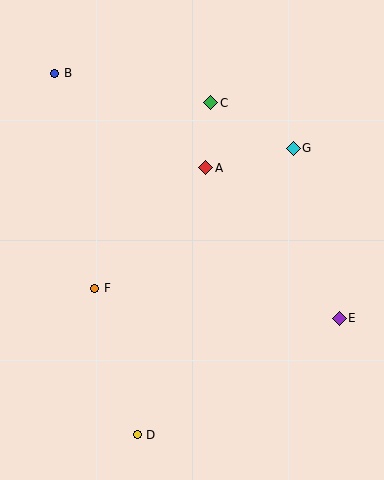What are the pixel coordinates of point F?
Point F is at (95, 288).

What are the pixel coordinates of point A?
Point A is at (206, 168).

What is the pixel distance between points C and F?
The distance between C and F is 219 pixels.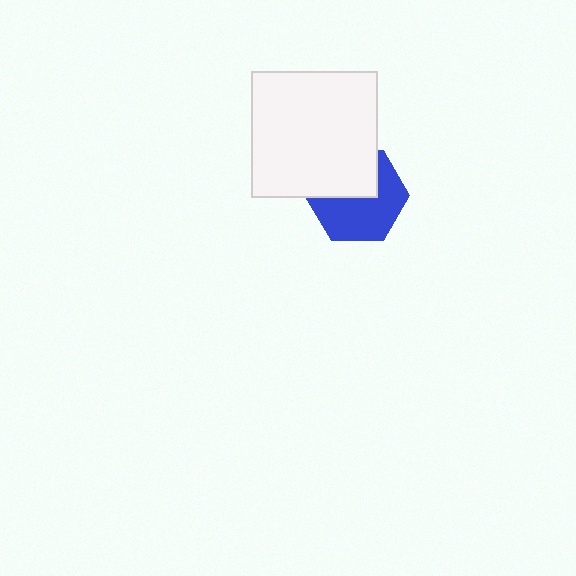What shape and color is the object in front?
The object in front is a white square.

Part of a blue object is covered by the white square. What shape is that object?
It is a hexagon.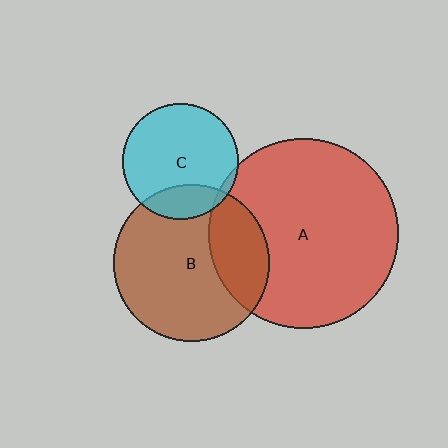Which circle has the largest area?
Circle A (red).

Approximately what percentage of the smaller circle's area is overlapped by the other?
Approximately 25%.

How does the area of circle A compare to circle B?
Approximately 1.5 times.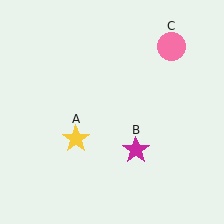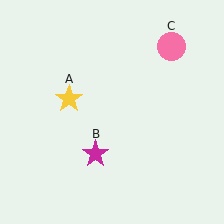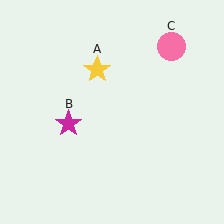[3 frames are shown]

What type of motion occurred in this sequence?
The yellow star (object A), magenta star (object B) rotated clockwise around the center of the scene.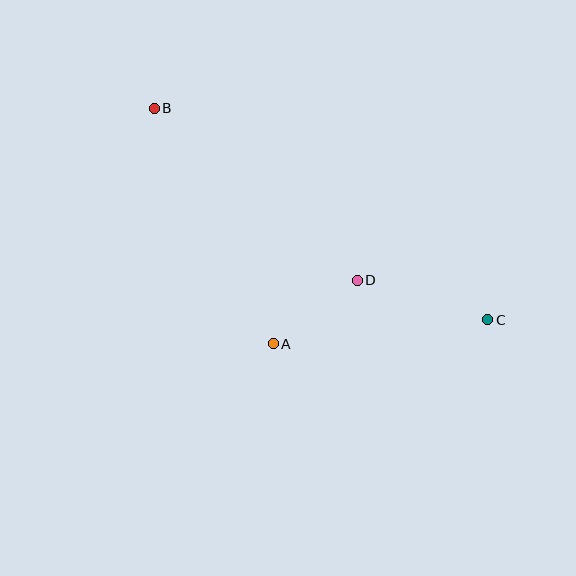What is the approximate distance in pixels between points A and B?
The distance between A and B is approximately 264 pixels.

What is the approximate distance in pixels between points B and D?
The distance between B and D is approximately 266 pixels.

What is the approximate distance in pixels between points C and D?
The distance between C and D is approximately 136 pixels.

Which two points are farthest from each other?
Points B and C are farthest from each other.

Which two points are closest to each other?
Points A and D are closest to each other.